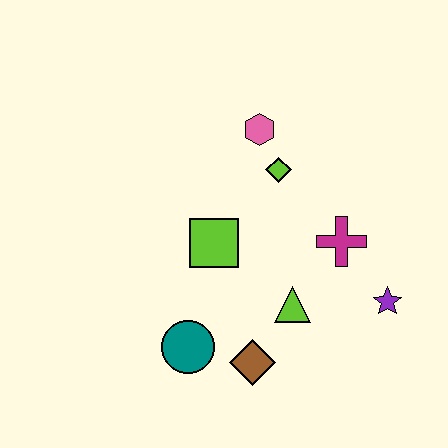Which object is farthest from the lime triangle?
The pink hexagon is farthest from the lime triangle.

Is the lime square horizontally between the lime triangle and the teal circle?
Yes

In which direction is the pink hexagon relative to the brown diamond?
The pink hexagon is above the brown diamond.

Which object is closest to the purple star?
The magenta cross is closest to the purple star.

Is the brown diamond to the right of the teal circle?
Yes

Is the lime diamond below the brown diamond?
No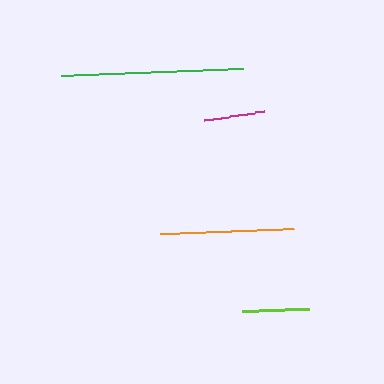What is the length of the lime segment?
The lime segment is approximately 67 pixels long.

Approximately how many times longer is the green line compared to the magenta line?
The green line is approximately 3.0 times the length of the magenta line.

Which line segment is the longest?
The green line is the longest at approximately 182 pixels.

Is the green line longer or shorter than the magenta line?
The green line is longer than the magenta line.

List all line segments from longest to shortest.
From longest to shortest: green, orange, lime, magenta.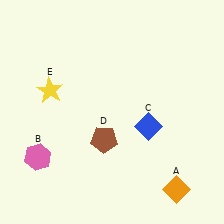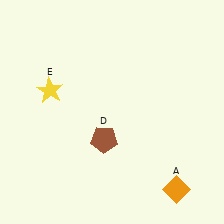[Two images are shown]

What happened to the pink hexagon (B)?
The pink hexagon (B) was removed in Image 2. It was in the bottom-left area of Image 1.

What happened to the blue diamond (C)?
The blue diamond (C) was removed in Image 2. It was in the bottom-right area of Image 1.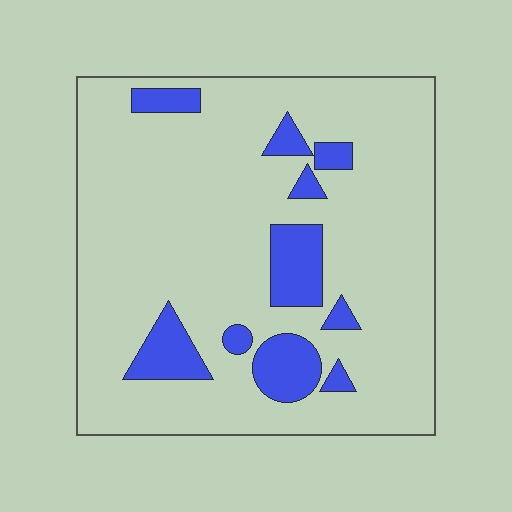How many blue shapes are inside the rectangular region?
10.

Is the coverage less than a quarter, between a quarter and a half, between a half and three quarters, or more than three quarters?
Less than a quarter.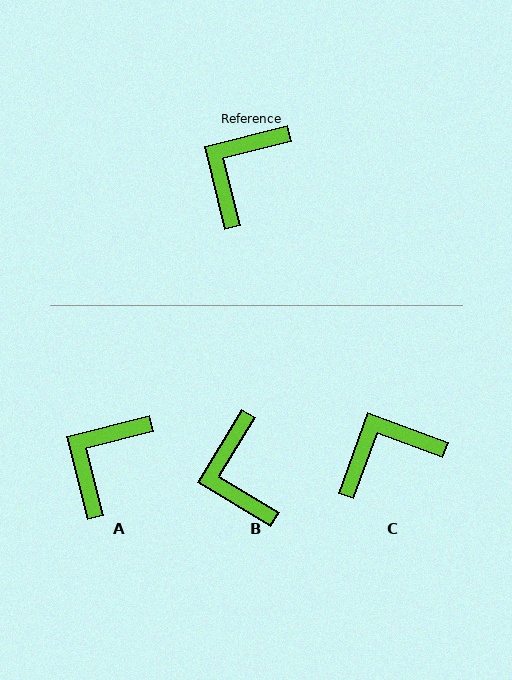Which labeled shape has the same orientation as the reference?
A.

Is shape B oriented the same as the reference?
No, it is off by about 45 degrees.